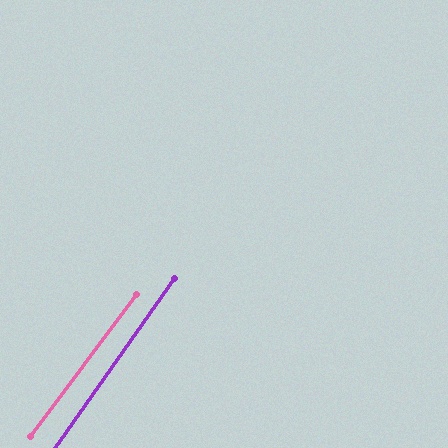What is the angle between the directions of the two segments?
Approximately 2 degrees.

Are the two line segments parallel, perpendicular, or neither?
Parallel — their directions differ by only 1.6°.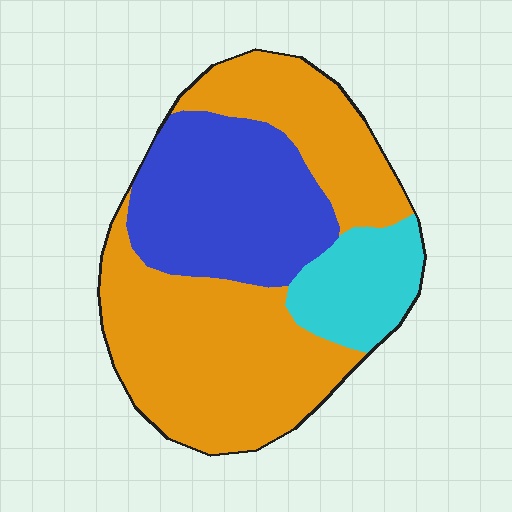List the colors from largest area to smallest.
From largest to smallest: orange, blue, cyan.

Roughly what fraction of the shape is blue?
Blue covers around 30% of the shape.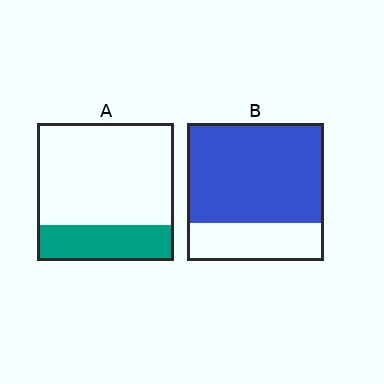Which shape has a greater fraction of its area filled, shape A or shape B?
Shape B.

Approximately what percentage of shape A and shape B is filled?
A is approximately 25% and B is approximately 70%.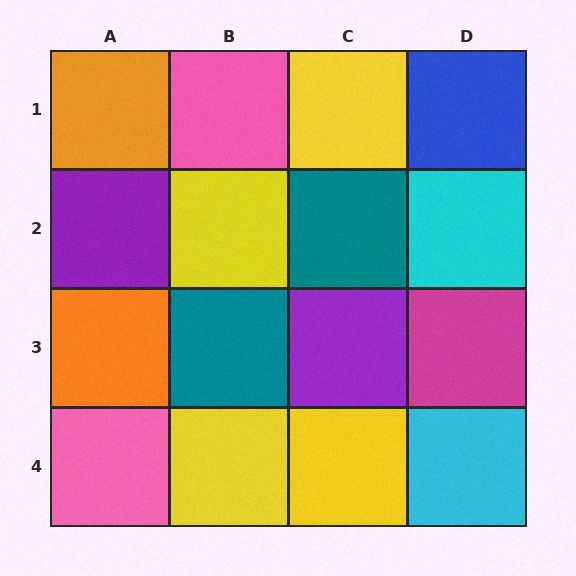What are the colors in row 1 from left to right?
Orange, pink, yellow, blue.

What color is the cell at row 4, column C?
Yellow.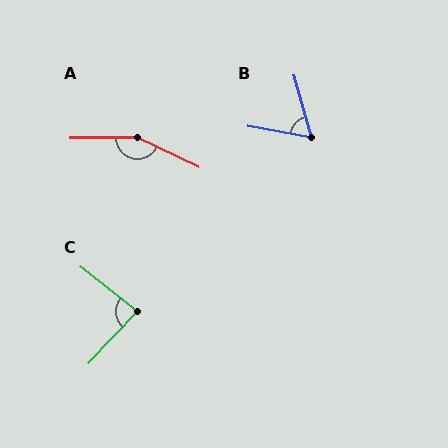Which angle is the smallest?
B, at approximately 64 degrees.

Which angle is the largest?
A, at approximately 154 degrees.